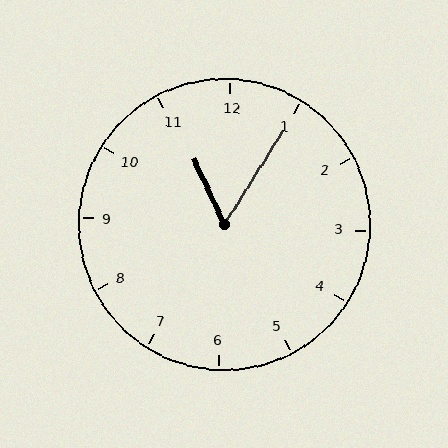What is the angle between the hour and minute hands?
Approximately 58 degrees.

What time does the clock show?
11:05.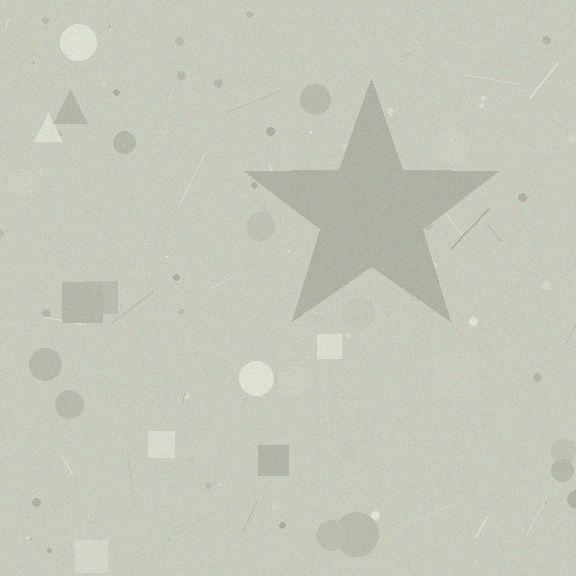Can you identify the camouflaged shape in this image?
The camouflaged shape is a star.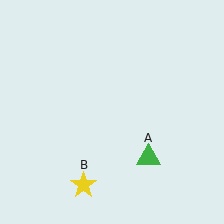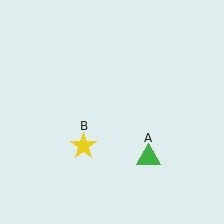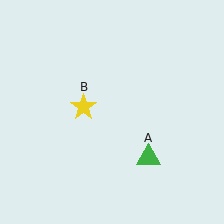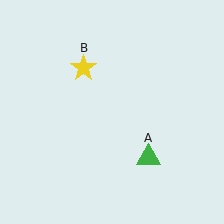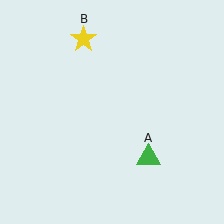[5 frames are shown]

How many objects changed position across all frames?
1 object changed position: yellow star (object B).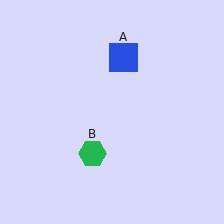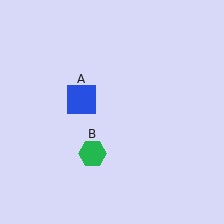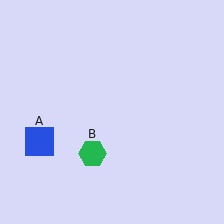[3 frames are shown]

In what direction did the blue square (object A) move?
The blue square (object A) moved down and to the left.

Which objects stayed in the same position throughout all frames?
Green hexagon (object B) remained stationary.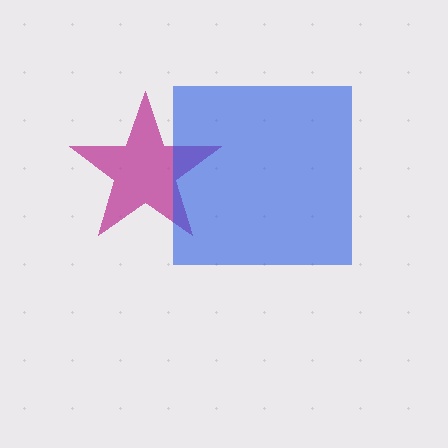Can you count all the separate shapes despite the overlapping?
Yes, there are 2 separate shapes.